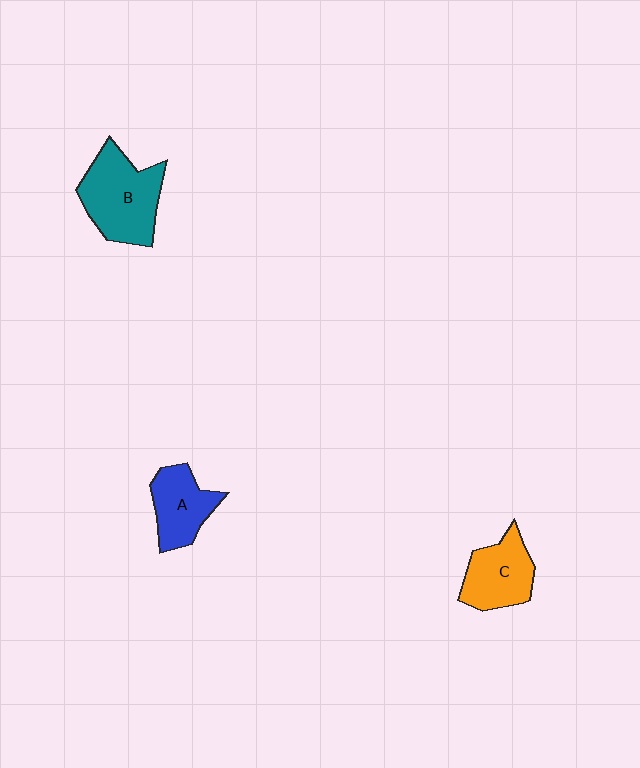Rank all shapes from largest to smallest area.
From largest to smallest: B (teal), C (orange), A (blue).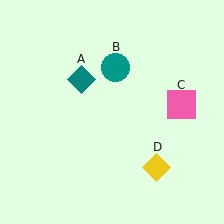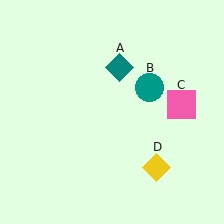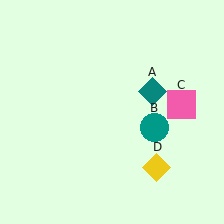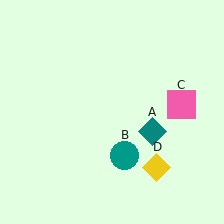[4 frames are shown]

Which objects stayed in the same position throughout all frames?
Pink square (object C) and yellow diamond (object D) remained stationary.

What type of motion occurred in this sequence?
The teal diamond (object A), teal circle (object B) rotated clockwise around the center of the scene.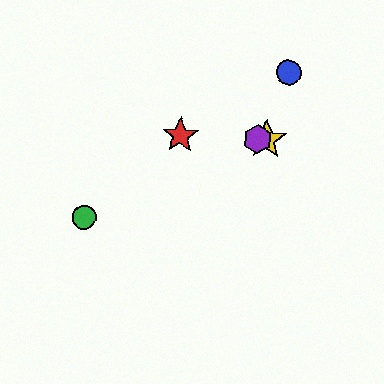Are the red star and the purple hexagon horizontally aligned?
Yes, both are at y≈135.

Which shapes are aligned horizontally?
The red star, the yellow star, the purple hexagon are aligned horizontally.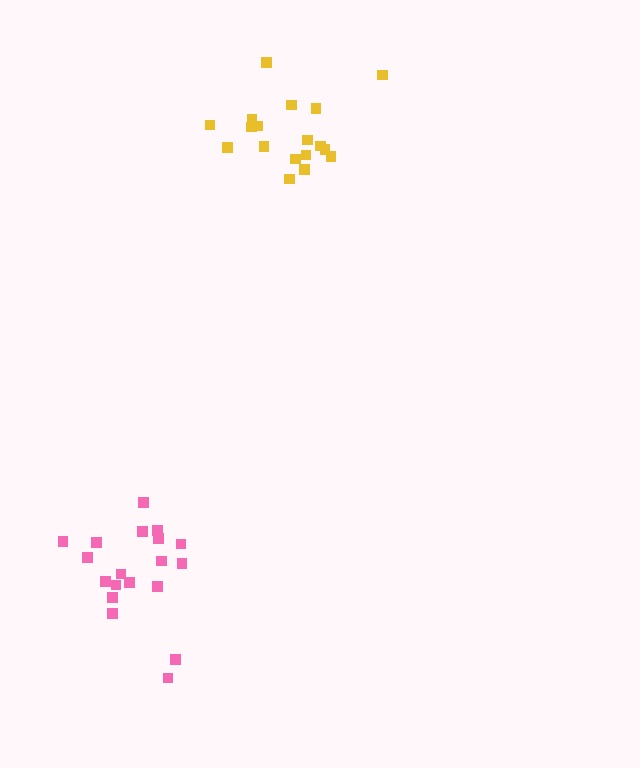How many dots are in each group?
Group 1: 18 dots, Group 2: 19 dots (37 total).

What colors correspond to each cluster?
The clusters are colored: yellow, pink.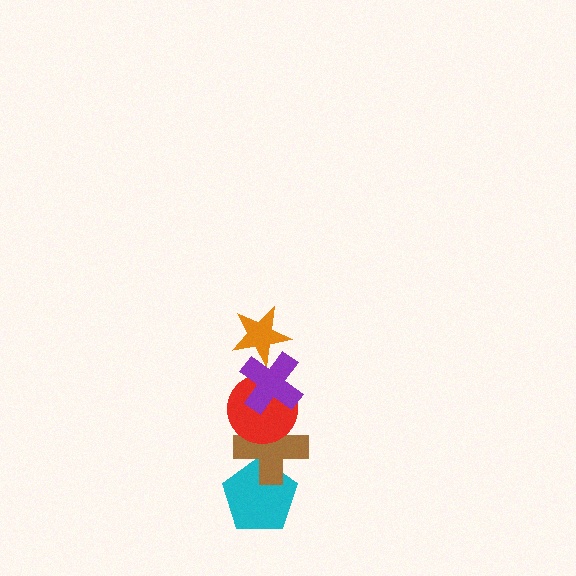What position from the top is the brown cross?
The brown cross is 4th from the top.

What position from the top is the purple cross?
The purple cross is 2nd from the top.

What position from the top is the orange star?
The orange star is 1st from the top.